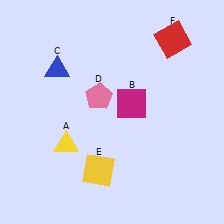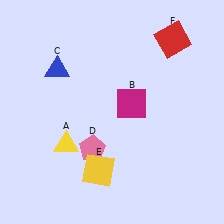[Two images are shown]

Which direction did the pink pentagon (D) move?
The pink pentagon (D) moved down.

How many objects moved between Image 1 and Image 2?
1 object moved between the two images.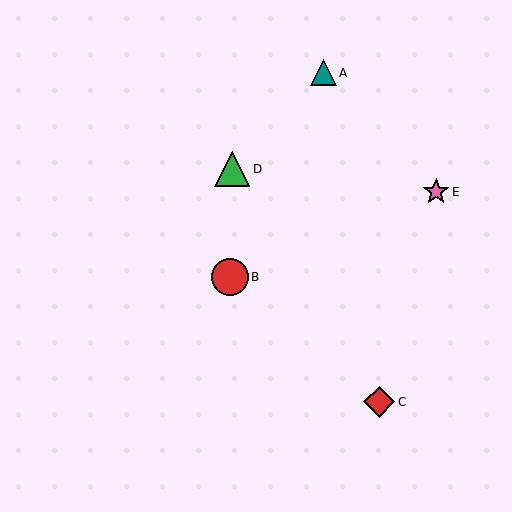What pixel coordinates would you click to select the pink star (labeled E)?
Click at (436, 192) to select the pink star E.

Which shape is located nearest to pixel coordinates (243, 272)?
The red circle (labeled B) at (230, 277) is nearest to that location.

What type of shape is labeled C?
Shape C is a red diamond.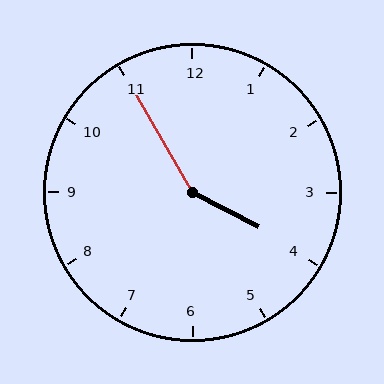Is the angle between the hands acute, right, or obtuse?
It is obtuse.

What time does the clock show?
3:55.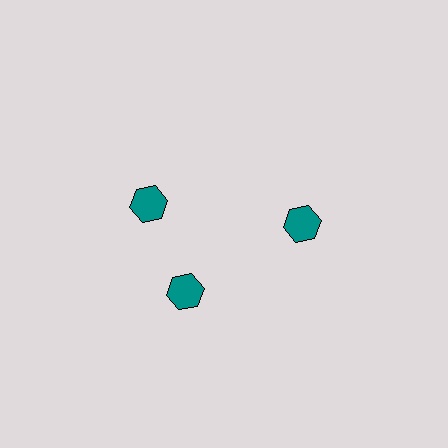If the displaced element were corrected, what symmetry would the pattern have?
It would have 3-fold rotational symmetry — the pattern would map onto itself every 120 degrees.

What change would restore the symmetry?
The symmetry would be restored by rotating it back into even spacing with its neighbors so that all 3 hexagons sit at equal angles and equal distance from the center.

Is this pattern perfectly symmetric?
No. The 3 teal hexagons are arranged in a ring, but one element near the 11 o'clock position is rotated out of alignment along the ring, breaking the 3-fold rotational symmetry.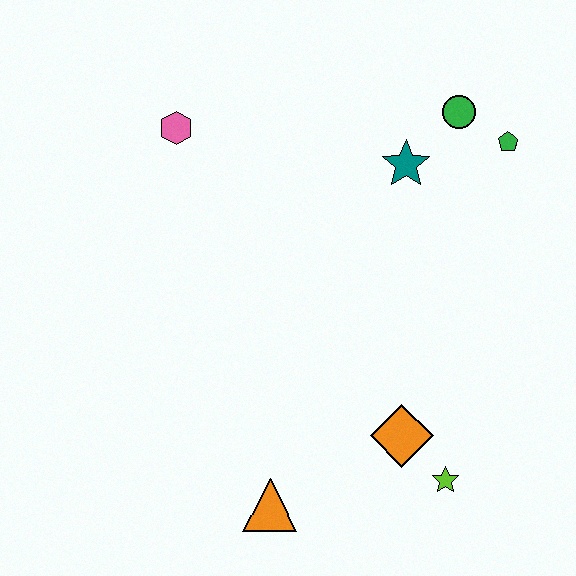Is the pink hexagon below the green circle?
Yes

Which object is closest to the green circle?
The green pentagon is closest to the green circle.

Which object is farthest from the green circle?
The orange triangle is farthest from the green circle.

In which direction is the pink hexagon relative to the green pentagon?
The pink hexagon is to the left of the green pentagon.